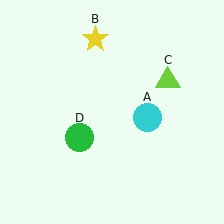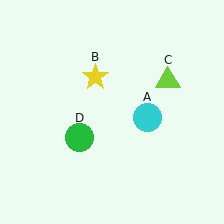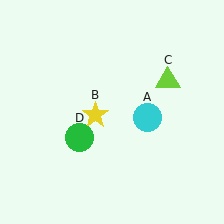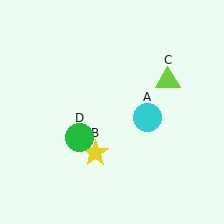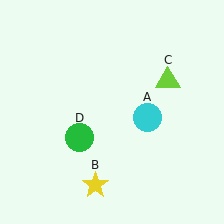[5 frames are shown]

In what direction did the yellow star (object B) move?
The yellow star (object B) moved down.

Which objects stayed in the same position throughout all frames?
Cyan circle (object A) and lime triangle (object C) and green circle (object D) remained stationary.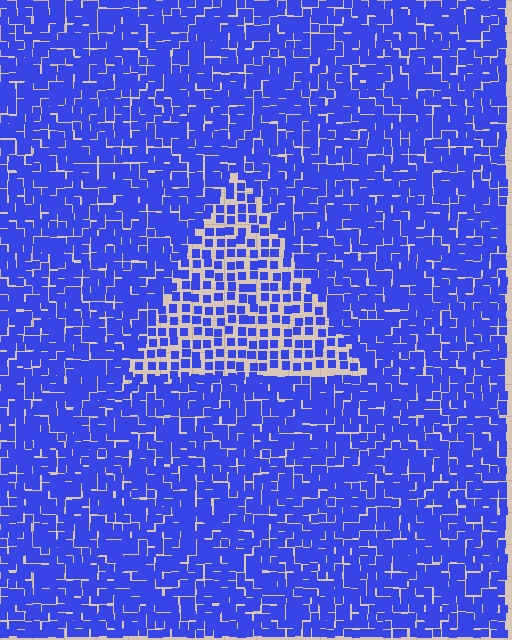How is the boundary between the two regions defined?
The boundary is defined by a change in element density (approximately 1.9x ratio). All elements are the same color, size, and shape.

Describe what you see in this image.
The image contains small blue elements arranged at two different densities. A triangle-shaped region is visible where the elements are less densely packed than the surrounding area.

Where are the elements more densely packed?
The elements are more densely packed outside the triangle boundary.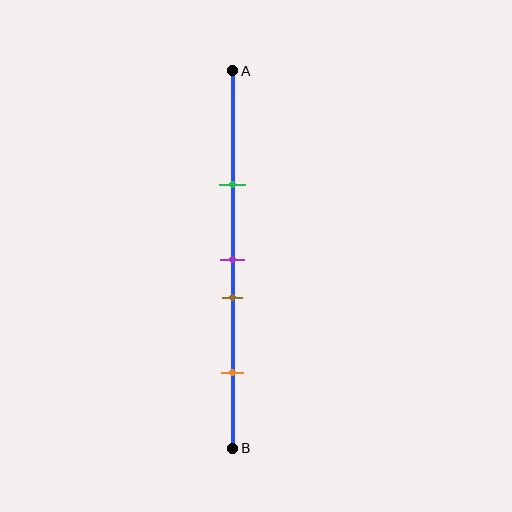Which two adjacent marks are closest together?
The purple and brown marks are the closest adjacent pair.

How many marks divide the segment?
There are 4 marks dividing the segment.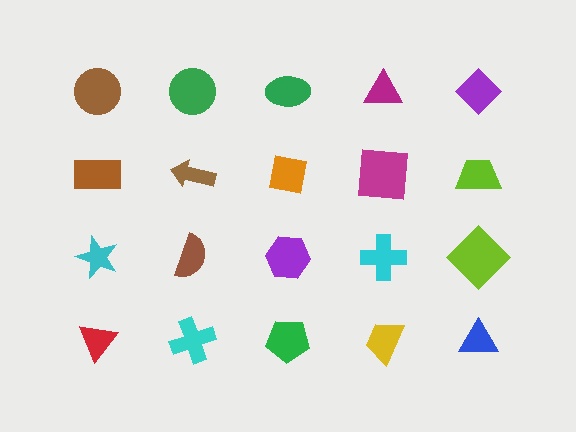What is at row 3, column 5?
A lime diamond.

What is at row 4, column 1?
A red triangle.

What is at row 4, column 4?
A yellow trapezoid.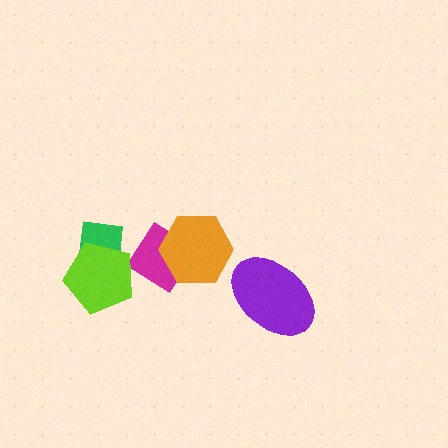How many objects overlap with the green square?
1 object overlaps with the green square.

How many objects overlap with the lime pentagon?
2 objects overlap with the lime pentagon.